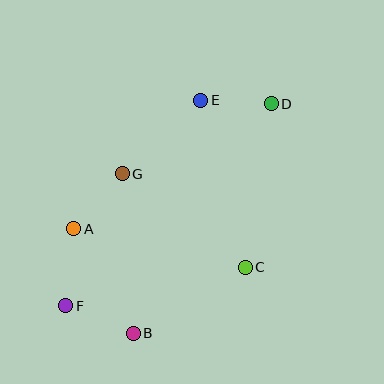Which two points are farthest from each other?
Points D and F are farthest from each other.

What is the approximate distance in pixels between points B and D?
The distance between B and D is approximately 268 pixels.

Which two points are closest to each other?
Points D and E are closest to each other.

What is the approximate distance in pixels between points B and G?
The distance between B and G is approximately 160 pixels.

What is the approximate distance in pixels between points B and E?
The distance between B and E is approximately 243 pixels.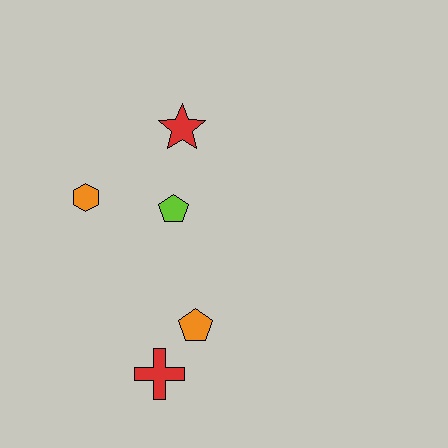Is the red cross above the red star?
No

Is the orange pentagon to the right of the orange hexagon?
Yes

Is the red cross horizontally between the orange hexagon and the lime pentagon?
Yes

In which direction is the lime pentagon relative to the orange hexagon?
The lime pentagon is to the right of the orange hexagon.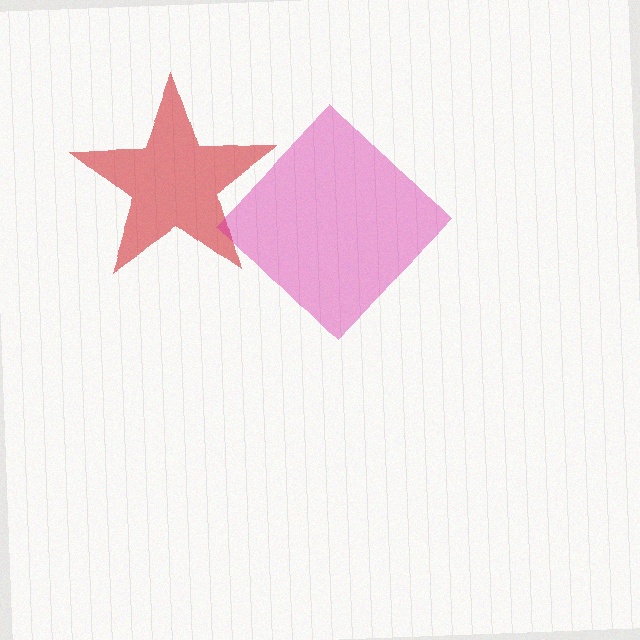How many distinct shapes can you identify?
There are 2 distinct shapes: a red star, a magenta diamond.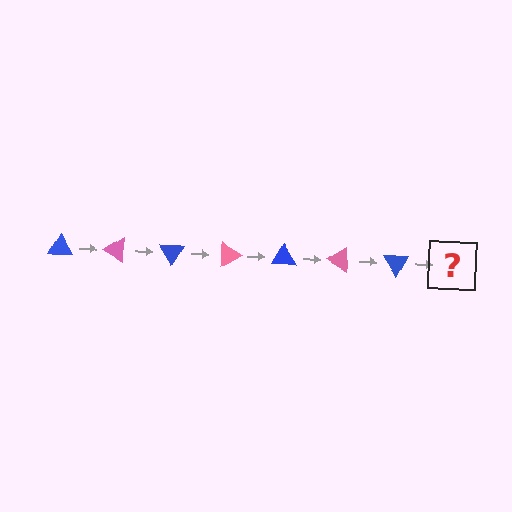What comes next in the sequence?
The next element should be a pink triangle, rotated 210 degrees from the start.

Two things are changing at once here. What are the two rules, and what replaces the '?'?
The two rules are that it rotates 30 degrees each step and the color cycles through blue and pink. The '?' should be a pink triangle, rotated 210 degrees from the start.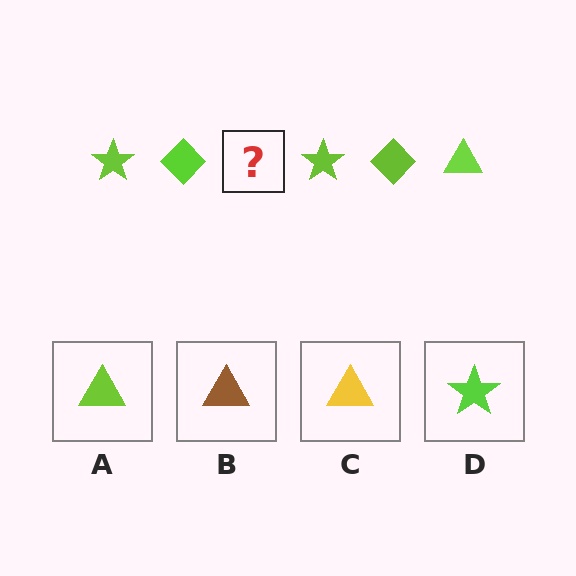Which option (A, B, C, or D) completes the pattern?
A.